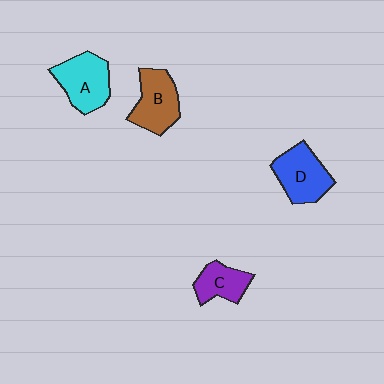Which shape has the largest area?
Shape A (cyan).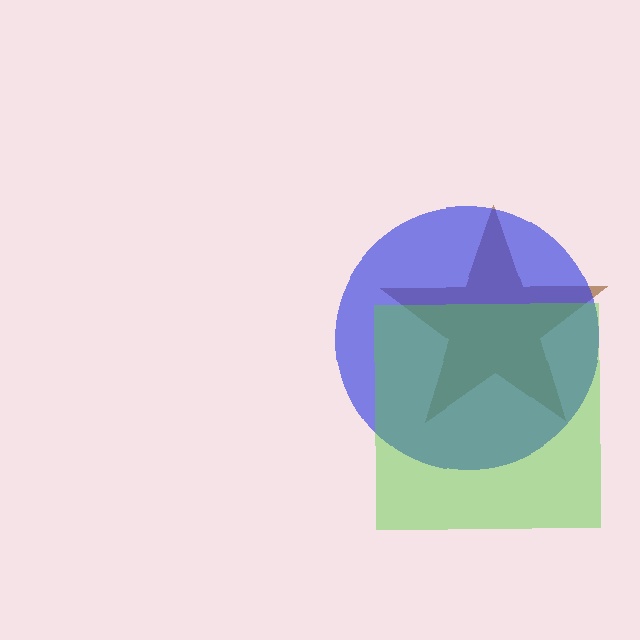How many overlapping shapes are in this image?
There are 3 overlapping shapes in the image.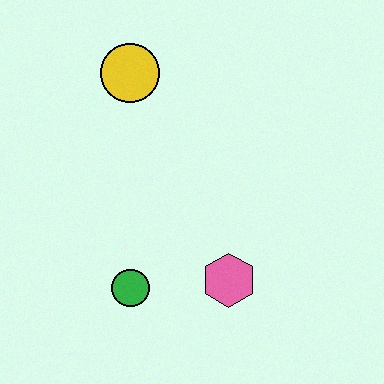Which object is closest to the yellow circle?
The green circle is closest to the yellow circle.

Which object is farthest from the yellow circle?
The pink hexagon is farthest from the yellow circle.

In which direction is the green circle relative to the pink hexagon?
The green circle is to the left of the pink hexagon.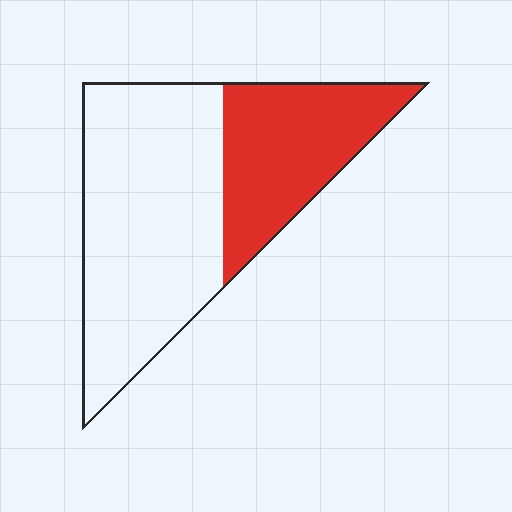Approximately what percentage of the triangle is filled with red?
Approximately 35%.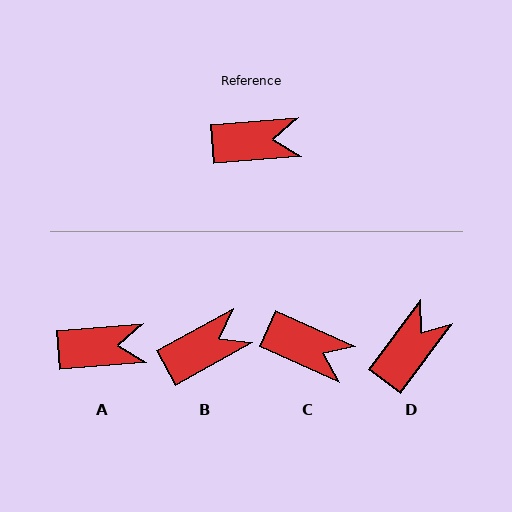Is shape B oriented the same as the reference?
No, it is off by about 25 degrees.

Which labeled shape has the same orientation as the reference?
A.